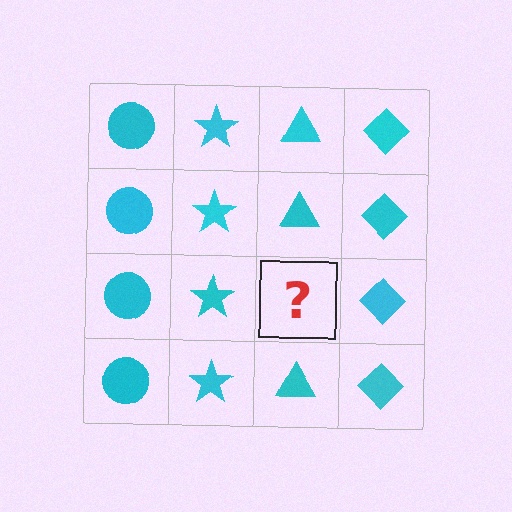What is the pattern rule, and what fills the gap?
The rule is that each column has a consistent shape. The gap should be filled with a cyan triangle.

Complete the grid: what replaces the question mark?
The question mark should be replaced with a cyan triangle.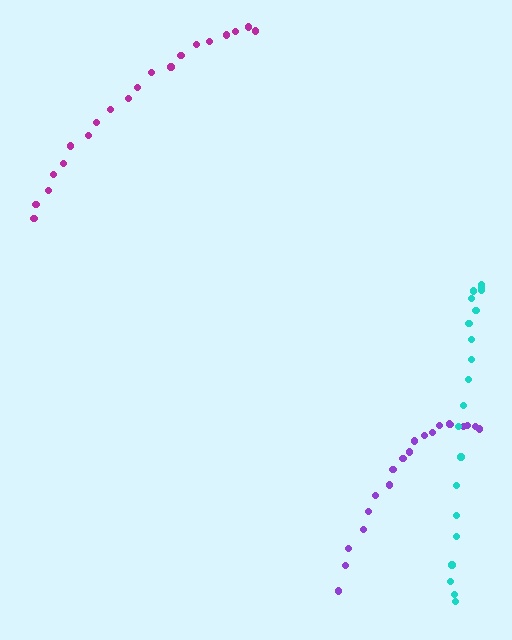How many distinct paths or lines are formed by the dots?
There are 3 distinct paths.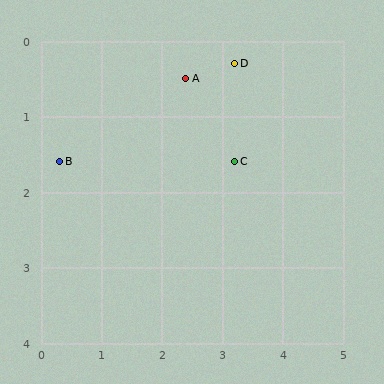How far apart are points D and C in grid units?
Points D and C are about 1.3 grid units apart.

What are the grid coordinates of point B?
Point B is at approximately (0.3, 1.6).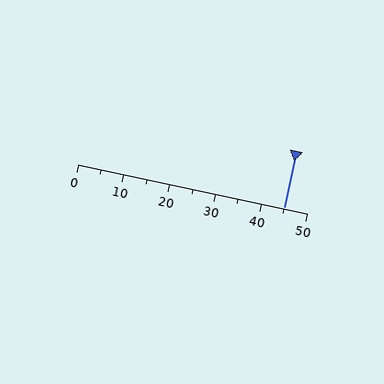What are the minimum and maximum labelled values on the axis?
The axis runs from 0 to 50.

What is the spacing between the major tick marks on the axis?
The major ticks are spaced 10 apart.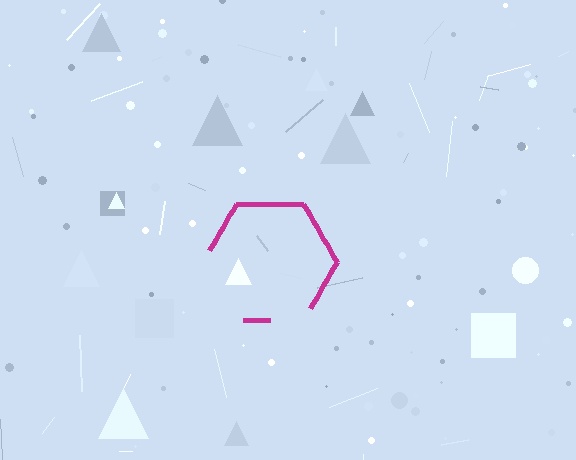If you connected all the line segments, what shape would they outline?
They would outline a hexagon.